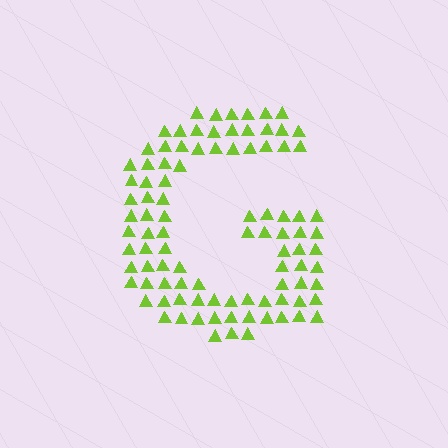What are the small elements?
The small elements are triangles.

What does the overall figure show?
The overall figure shows the letter G.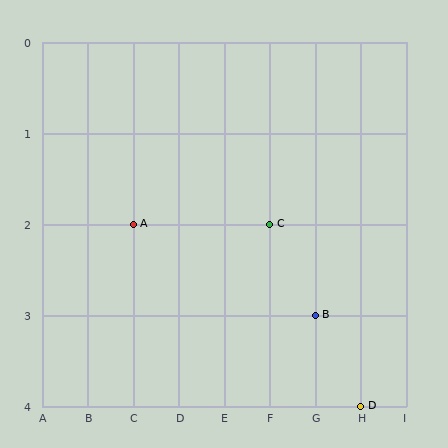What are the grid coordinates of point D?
Point D is at grid coordinates (H, 4).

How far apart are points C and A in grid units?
Points C and A are 3 columns apart.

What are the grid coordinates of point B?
Point B is at grid coordinates (G, 3).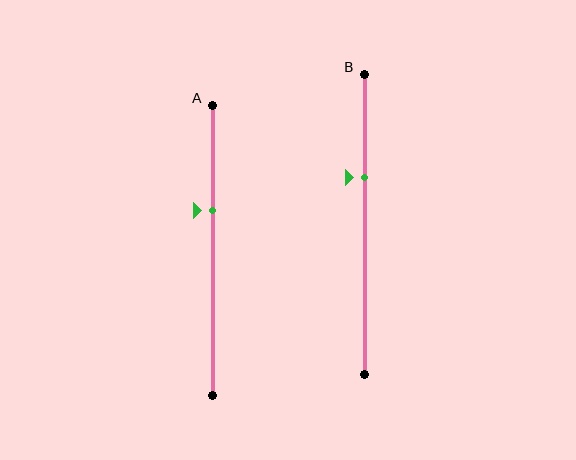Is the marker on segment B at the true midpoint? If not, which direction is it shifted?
No, the marker on segment B is shifted upward by about 16% of the segment length.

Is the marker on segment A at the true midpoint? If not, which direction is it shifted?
No, the marker on segment A is shifted upward by about 14% of the segment length.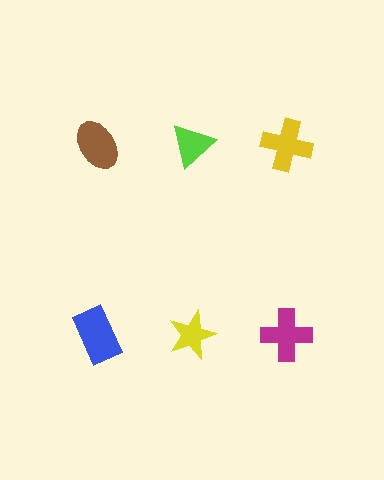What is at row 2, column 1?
A blue rectangle.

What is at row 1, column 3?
A yellow cross.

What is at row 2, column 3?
A magenta cross.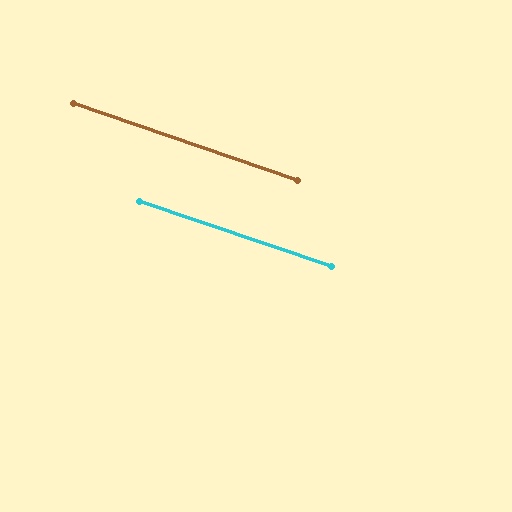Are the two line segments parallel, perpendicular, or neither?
Parallel — their directions differ by only 0.6°.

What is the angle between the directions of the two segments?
Approximately 1 degree.